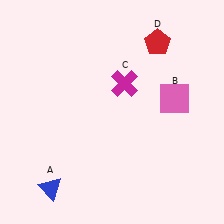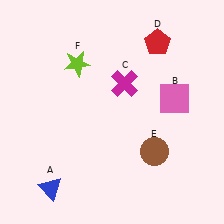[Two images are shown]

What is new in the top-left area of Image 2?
A lime star (F) was added in the top-left area of Image 2.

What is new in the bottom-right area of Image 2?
A brown circle (E) was added in the bottom-right area of Image 2.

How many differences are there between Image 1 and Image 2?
There are 2 differences between the two images.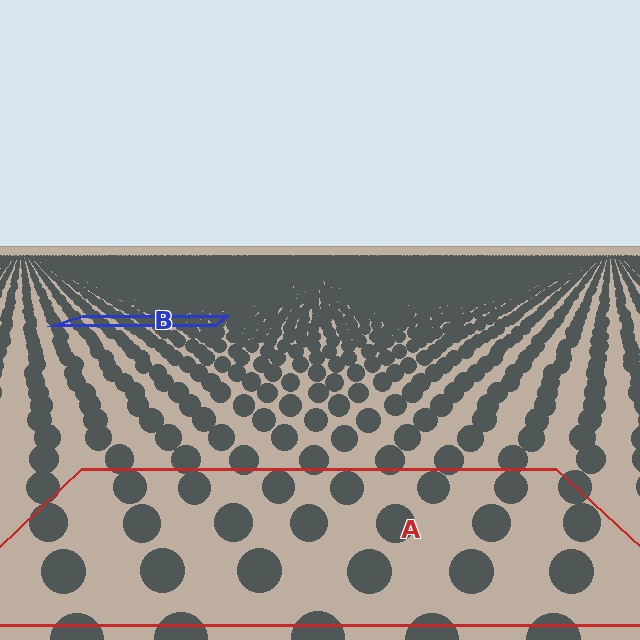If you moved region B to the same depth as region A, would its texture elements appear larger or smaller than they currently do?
They would appear larger. At a closer depth, the same texture elements are projected at a bigger on-screen size.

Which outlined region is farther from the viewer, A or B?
Region B is farther from the viewer — the texture elements inside it appear smaller and more densely packed.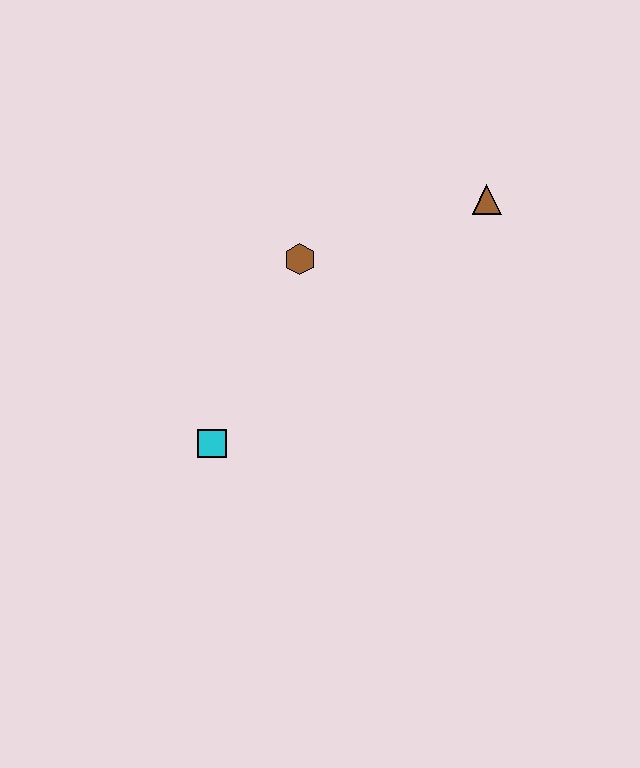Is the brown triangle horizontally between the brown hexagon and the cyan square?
No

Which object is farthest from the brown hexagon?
The cyan square is farthest from the brown hexagon.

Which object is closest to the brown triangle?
The brown hexagon is closest to the brown triangle.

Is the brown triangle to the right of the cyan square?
Yes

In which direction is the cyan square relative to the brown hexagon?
The cyan square is below the brown hexagon.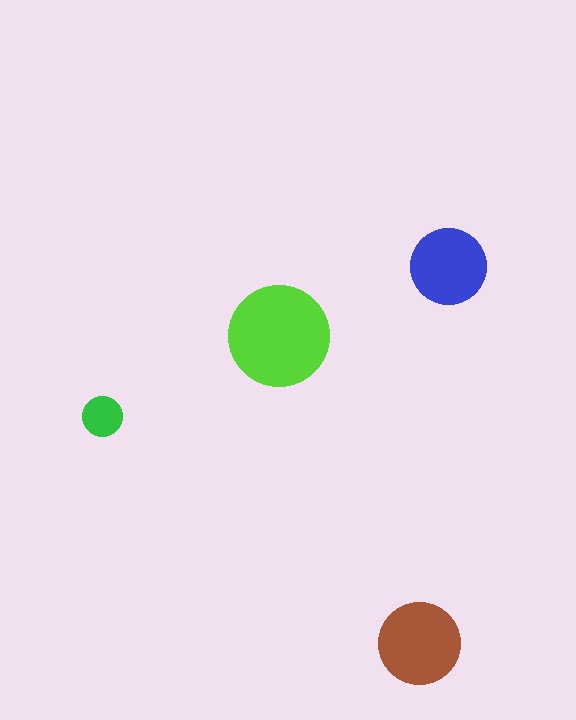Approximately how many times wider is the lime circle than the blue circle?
About 1.5 times wider.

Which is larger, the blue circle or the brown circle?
The brown one.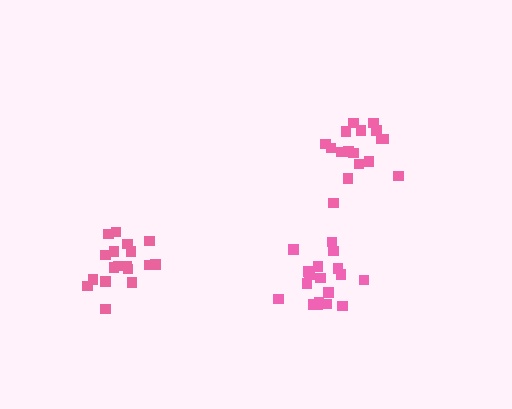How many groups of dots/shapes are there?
There are 3 groups.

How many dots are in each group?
Group 1: 18 dots, Group 2: 18 dots, Group 3: 18 dots (54 total).